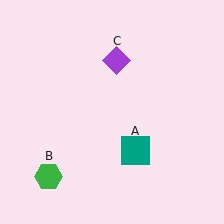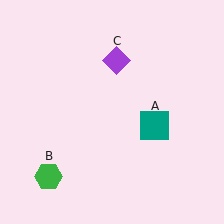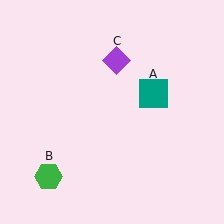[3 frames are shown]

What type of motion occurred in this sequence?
The teal square (object A) rotated counterclockwise around the center of the scene.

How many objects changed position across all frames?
1 object changed position: teal square (object A).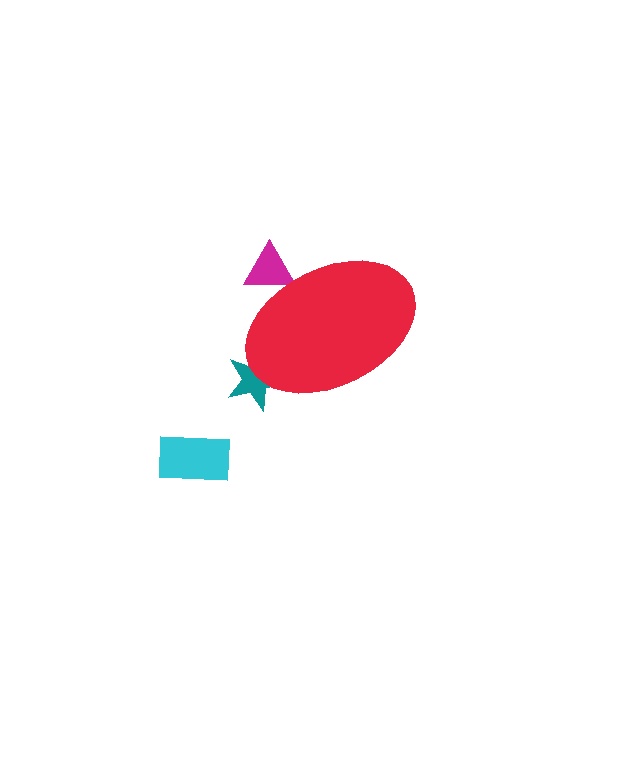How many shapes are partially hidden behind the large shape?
2 shapes are partially hidden.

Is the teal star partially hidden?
Yes, the teal star is partially hidden behind the red ellipse.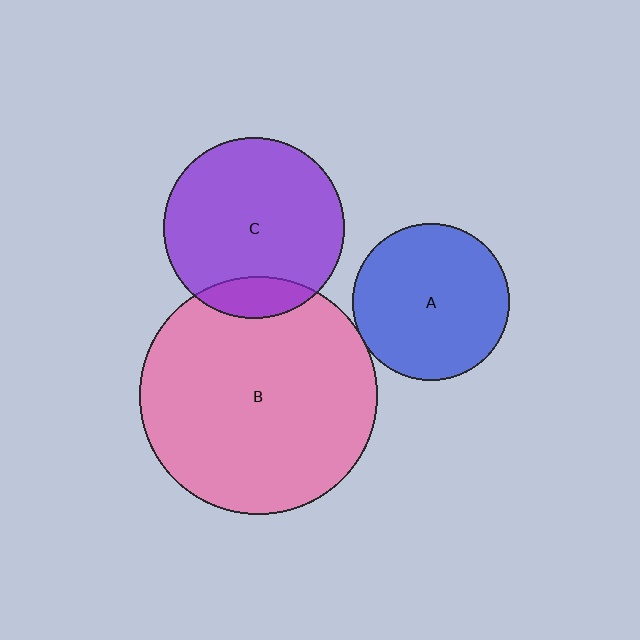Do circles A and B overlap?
Yes.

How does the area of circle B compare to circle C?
Approximately 1.7 times.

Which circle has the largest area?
Circle B (pink).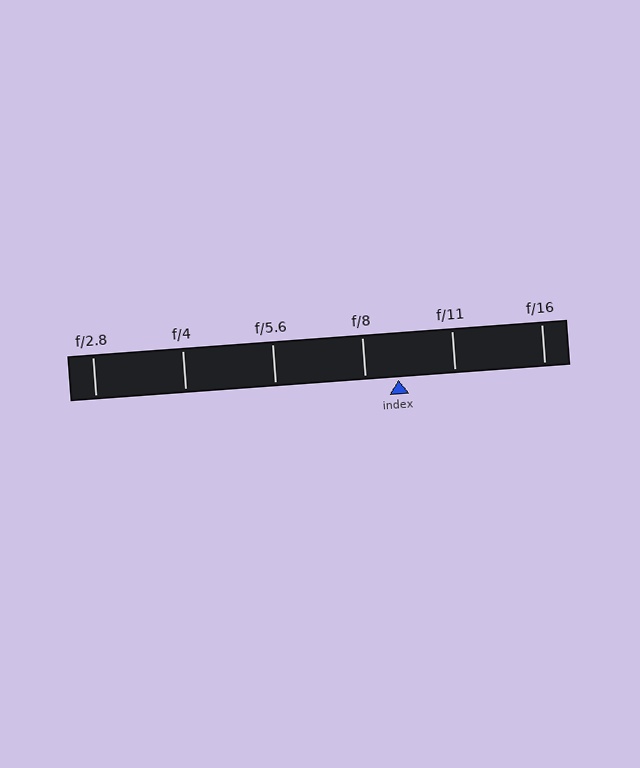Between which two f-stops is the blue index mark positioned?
The index mark is between f/8 and f/11.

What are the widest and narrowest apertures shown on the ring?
The widest aperture shown is f/2.8 and the narrowest is f/16.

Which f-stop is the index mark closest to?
The index mark is closest to f/8.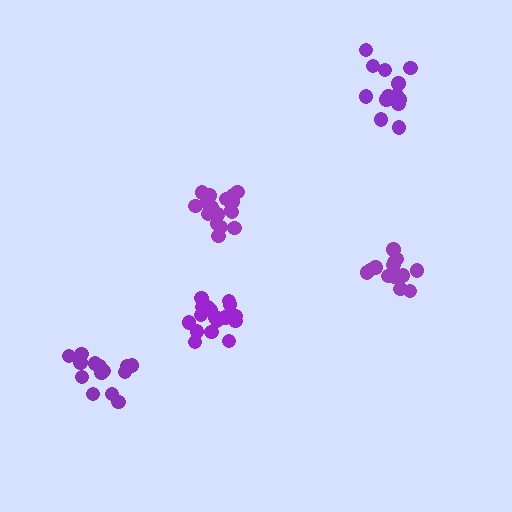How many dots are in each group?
Group 1: 17 dots, Group 2: 15 dots, Group 3: 17 dots, Group 4: 13 dots, Group 5: 14 dots (76 total).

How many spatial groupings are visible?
There are 5 spatial groupings.